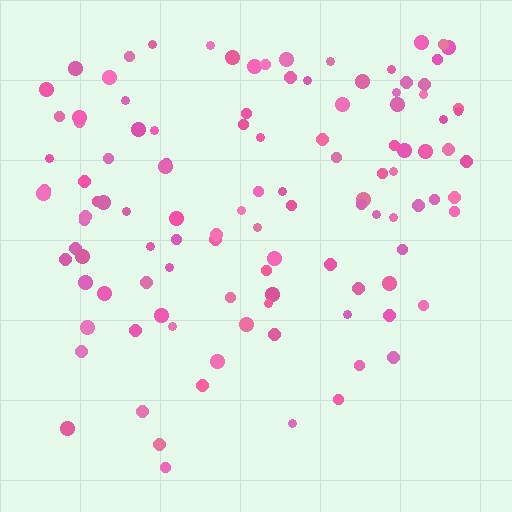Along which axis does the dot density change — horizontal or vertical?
Vertical.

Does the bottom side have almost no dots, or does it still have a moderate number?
Still a moderate number, just noticeably fewer than the top.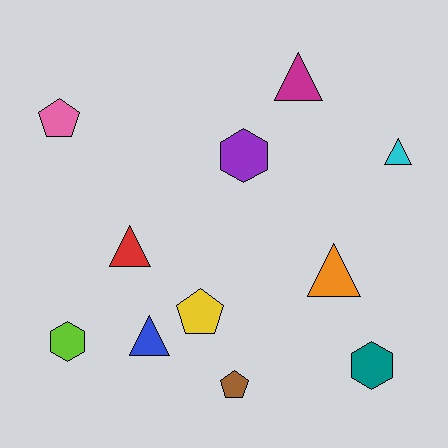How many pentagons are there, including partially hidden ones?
There are 3 pentagons.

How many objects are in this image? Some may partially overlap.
There are 11 objects.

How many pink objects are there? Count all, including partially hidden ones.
There is 1 pink object.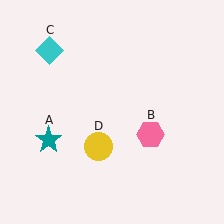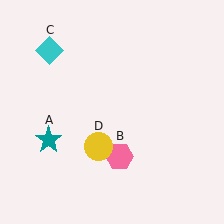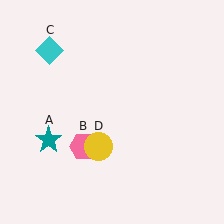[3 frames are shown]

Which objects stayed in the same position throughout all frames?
Teal star (object A) and cyan diamond (object C) and yellow circle (object D) remained stationary.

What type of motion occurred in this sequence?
The pink hexagon (object B) rotated clockwise around the center of the scene.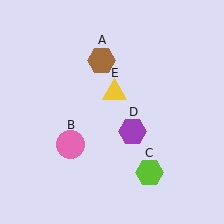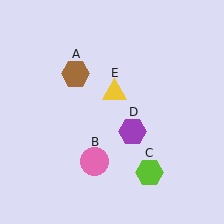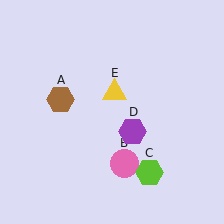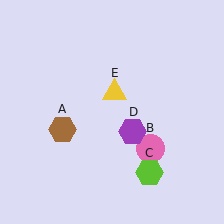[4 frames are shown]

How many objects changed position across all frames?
2 objects changed position: brown hexagon (object A), pink circle (object B).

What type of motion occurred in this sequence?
The brown hexagon (object A), pink circle (object B) rotated counterclockwise around the center of the scene.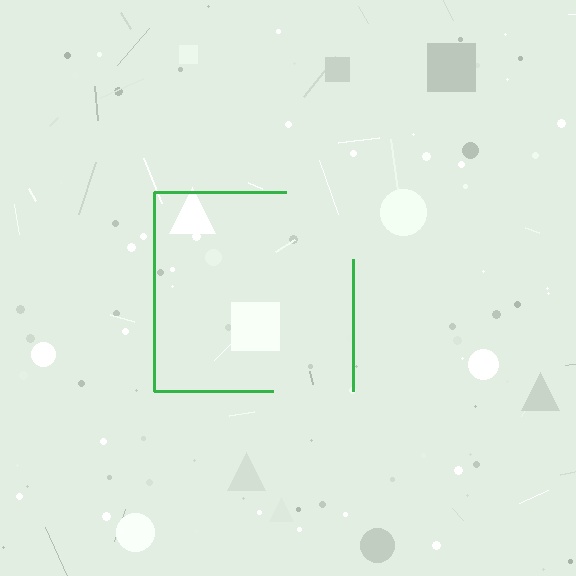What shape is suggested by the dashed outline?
The dashed outline suggests a square.